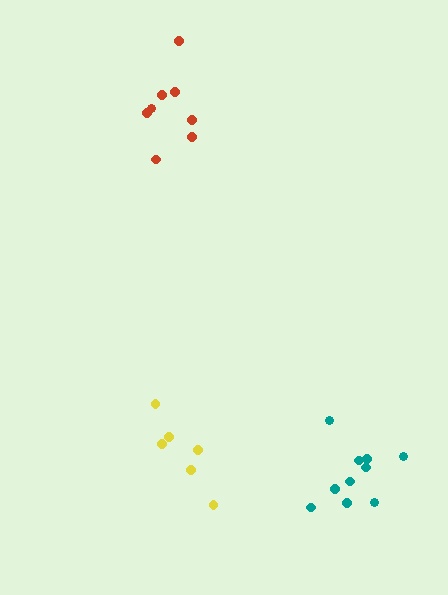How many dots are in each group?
Group 1: 10 dots, Group 2: 6 dots, Group 3: 8 dots (24 total).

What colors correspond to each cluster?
The clusters are colored: teal, yellow, red.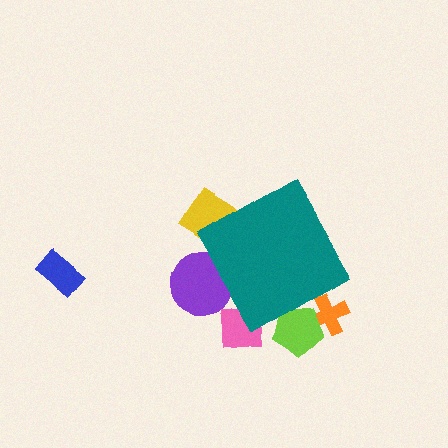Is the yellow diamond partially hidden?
Yes, the yellow diamond is partially hidden behind the teal diamond.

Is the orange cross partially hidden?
Yes, the orange cross is partially hidden behind the teal diamond.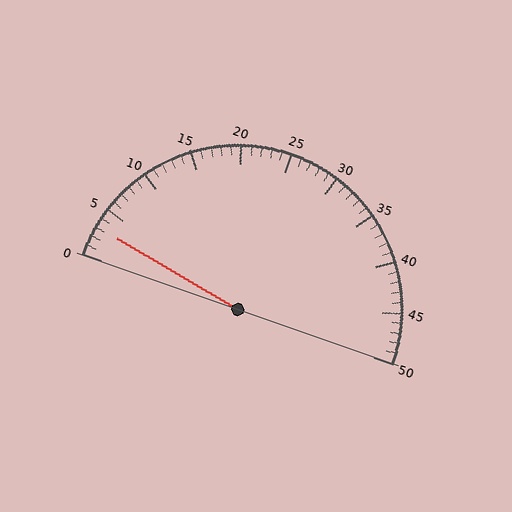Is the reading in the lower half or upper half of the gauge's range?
The reading is in the lower half of the range (0 to 50).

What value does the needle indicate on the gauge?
The needle indicates approximately 3.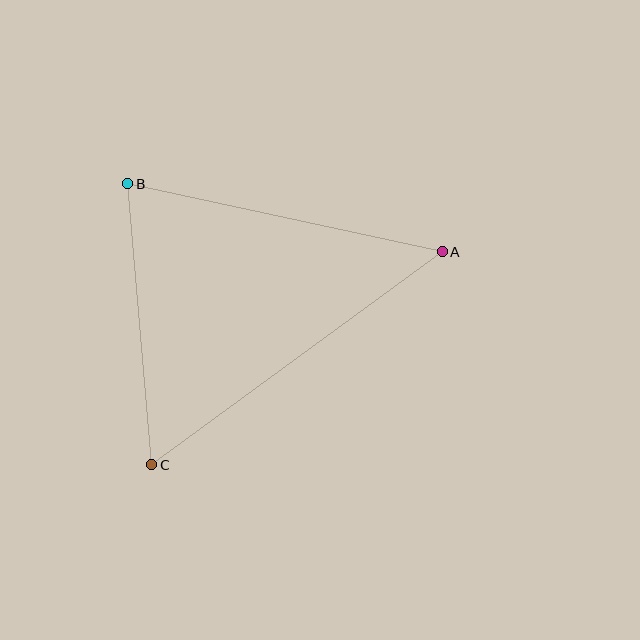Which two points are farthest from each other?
Points A and C are farthest from each other.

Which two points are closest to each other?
Points B and C are closest to each other.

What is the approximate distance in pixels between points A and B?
The distance between A and B is approximately 322 pixels.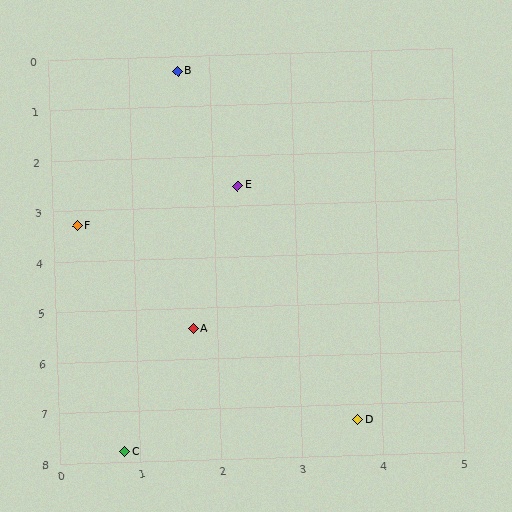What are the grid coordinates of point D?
Point D is at approximately (3.7, 7.3).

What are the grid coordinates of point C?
Point C is at approximately (0.8, 7.8).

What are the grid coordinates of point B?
Point B is at approximately (1.6, 0.3).